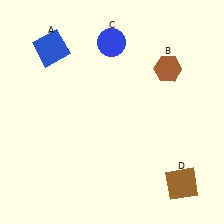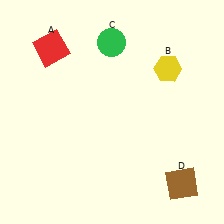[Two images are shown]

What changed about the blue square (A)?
In Image 1, A is blue. In Image 2, it changed to red.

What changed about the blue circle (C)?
In Image 1, C is blue. In Image 2, it changed to green.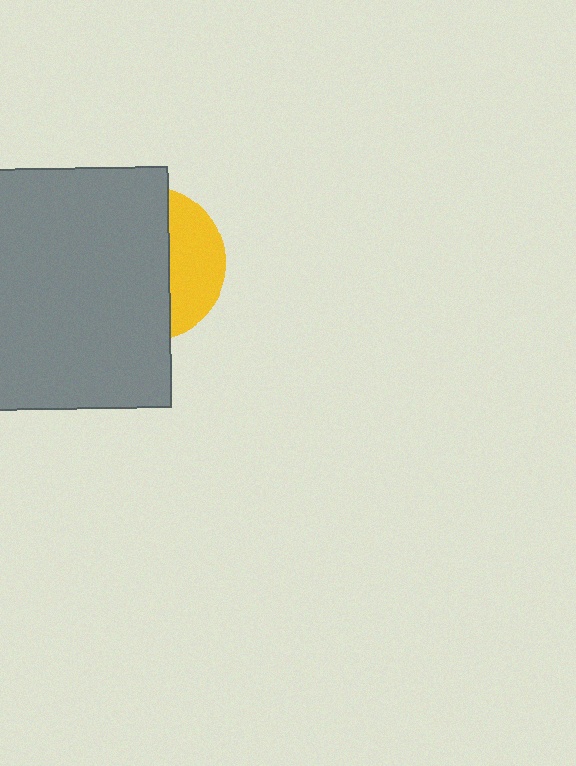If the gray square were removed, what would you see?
You would see the complete yellow circle.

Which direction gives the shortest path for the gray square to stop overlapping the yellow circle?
Moving left gives the shortest separation.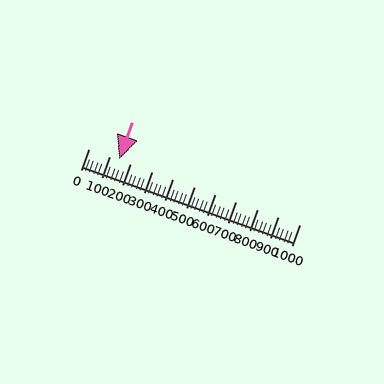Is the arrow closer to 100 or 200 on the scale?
The arrow is closer to 100.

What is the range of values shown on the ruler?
The ruler shows values from 0 to 1000.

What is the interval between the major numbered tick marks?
The major tick marks are spaced 100 units apart.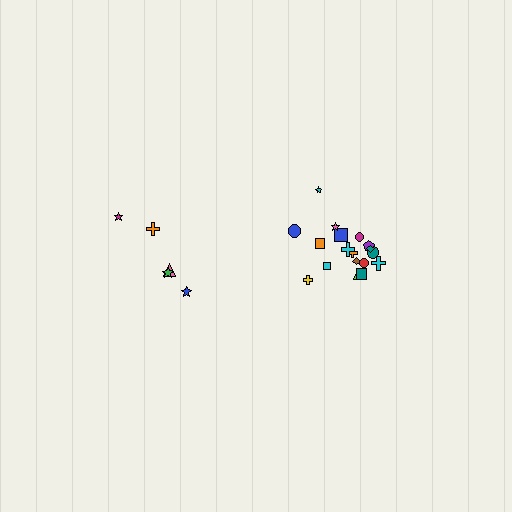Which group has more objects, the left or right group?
The right group.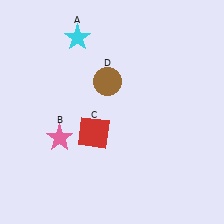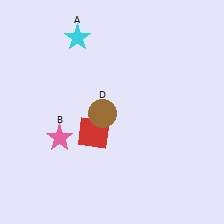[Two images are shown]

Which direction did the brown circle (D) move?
The brown circle (D) moved down.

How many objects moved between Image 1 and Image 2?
1 object moved between the two images.